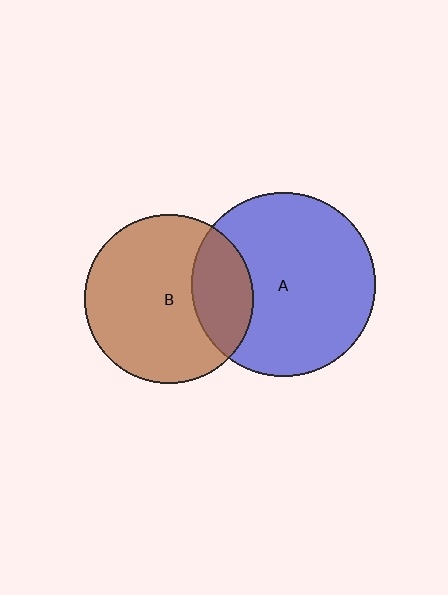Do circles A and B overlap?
Yes.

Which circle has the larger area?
Circle A (blue).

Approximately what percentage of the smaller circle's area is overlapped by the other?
Approximately 25%.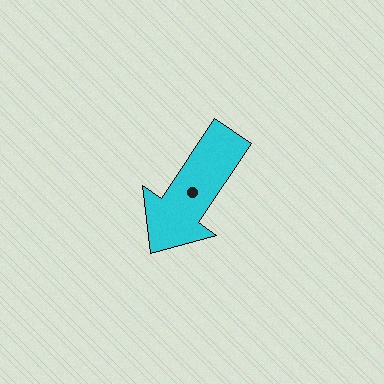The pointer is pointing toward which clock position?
Roughly 7 o'clock.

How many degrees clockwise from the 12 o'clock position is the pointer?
Approximately 214 degrees.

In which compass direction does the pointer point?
Southwest.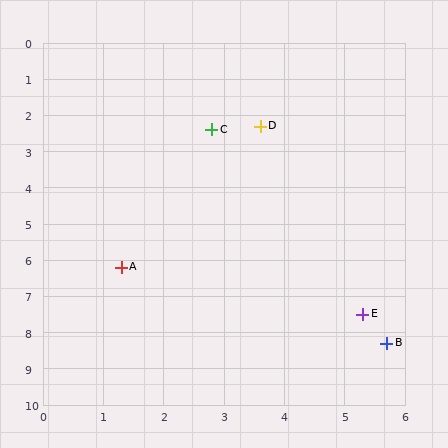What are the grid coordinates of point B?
Point B is at approximately (5.7, 8.3).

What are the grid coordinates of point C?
Point C is at approximately (2.8, 2.4).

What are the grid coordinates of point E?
Point E is at approximately (5.3, 7.5).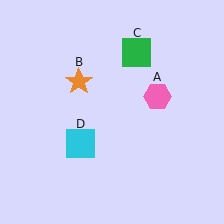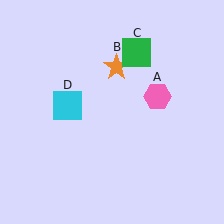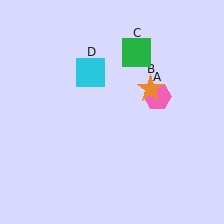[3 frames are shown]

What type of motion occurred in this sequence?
The orange star (object B), cyan square (object D) rotated clockwise around the center of the scene.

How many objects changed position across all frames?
2 objects changed position: orange star (object B), cyan square (object D).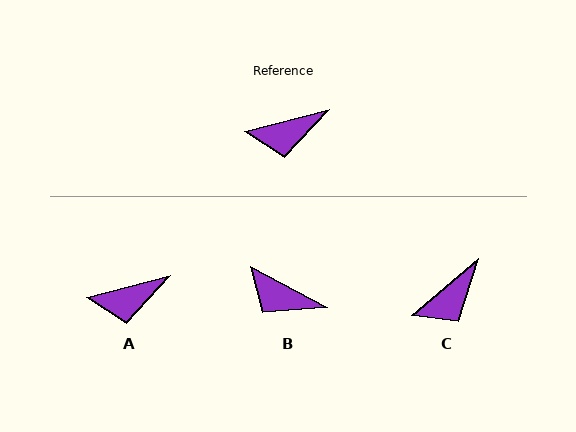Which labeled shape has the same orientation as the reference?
A.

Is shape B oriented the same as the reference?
No, it is off by about 43 degrees.